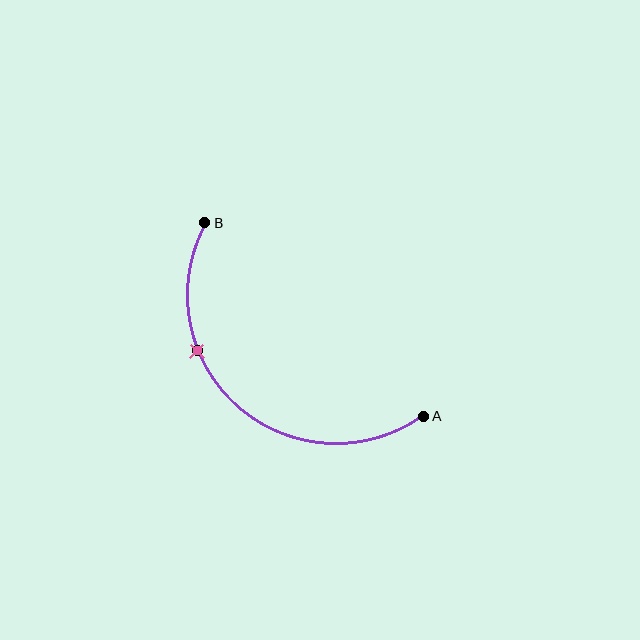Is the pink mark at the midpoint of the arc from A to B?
No. The pink mark lies on the arc but is closer to endpoint B. The arc midpoint would be at the point on the curve equidistant along the arc from both A and B.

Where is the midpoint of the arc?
The arc midpoint is the point on the curve farthest from the straight line joining A and B. It sits below and to the left of that line.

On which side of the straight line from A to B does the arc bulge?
The arc bulges below and to the left of the straight line connecting A and B.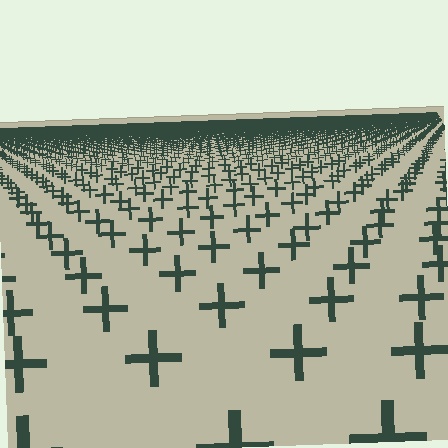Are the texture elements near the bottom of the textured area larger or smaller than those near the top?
Larger. Near the bottom, elements are closer to the viewer and appear at a bigger on-screen size.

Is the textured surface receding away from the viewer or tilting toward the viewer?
The surface is receding away from the viewer. Texture elements get smaller and denser toward the top.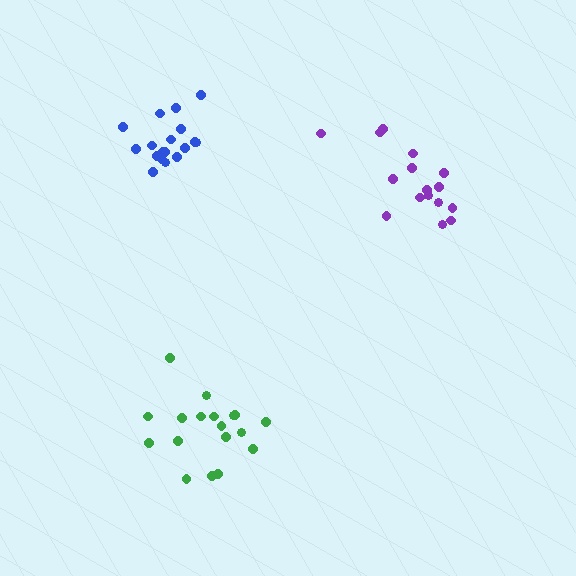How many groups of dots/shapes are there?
There are 3 groups.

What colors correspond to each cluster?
The clusters are colored: green, purple, blue.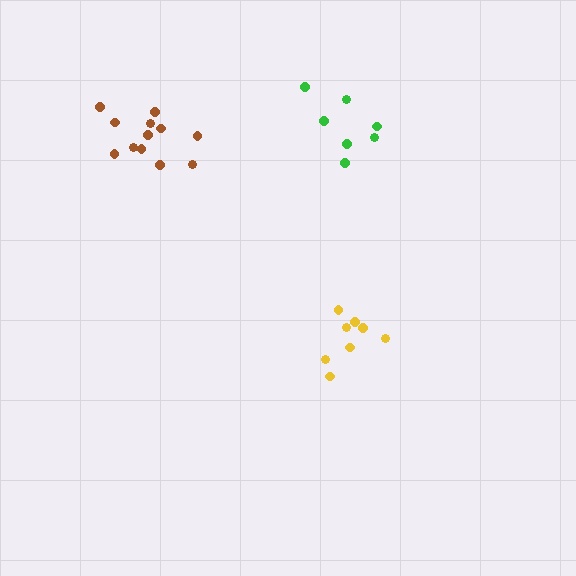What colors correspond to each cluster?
The clusters are colored: yellow, green, brown.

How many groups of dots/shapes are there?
There are 3 groups.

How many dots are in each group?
Group 1: 8 dots, Group 2: 7 dots, Group 3: 12 dots (27 total).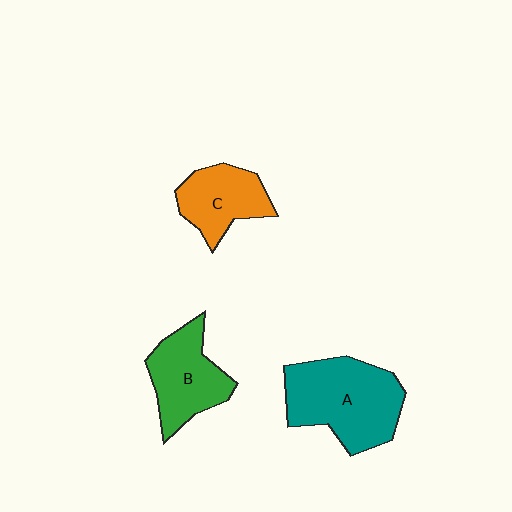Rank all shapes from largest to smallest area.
From largest to smallest: A (teal), B (green), C (orange).